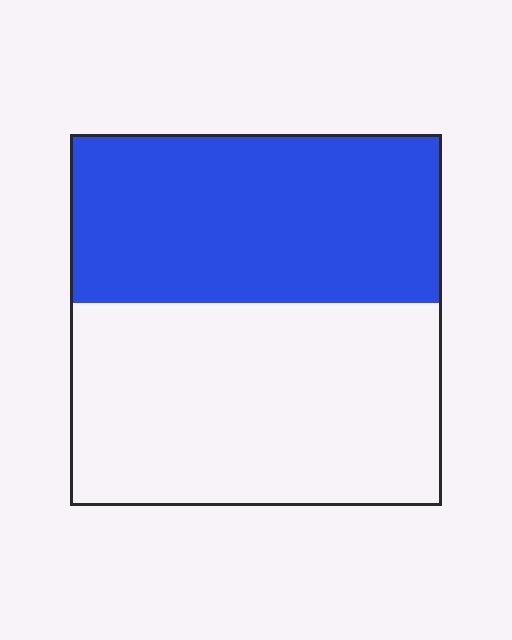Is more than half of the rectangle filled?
No.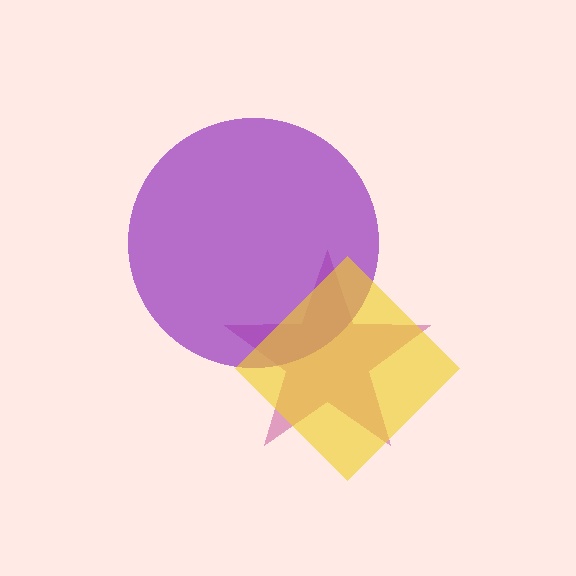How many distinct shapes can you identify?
There are 3 distinct shapes: a magenta star, a purple circle, a yellow diamond.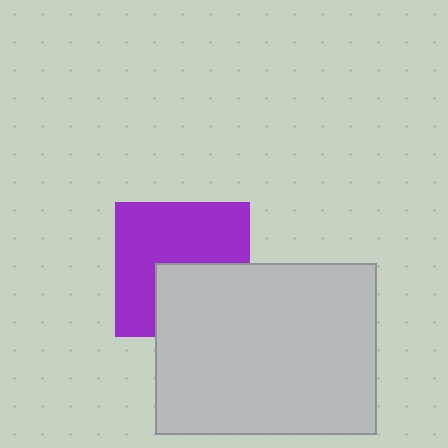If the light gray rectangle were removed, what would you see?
You would see the complete purple square.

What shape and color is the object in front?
The object in front is a light gray rectangle.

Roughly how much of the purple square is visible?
About half of it is visible (roughly 62%).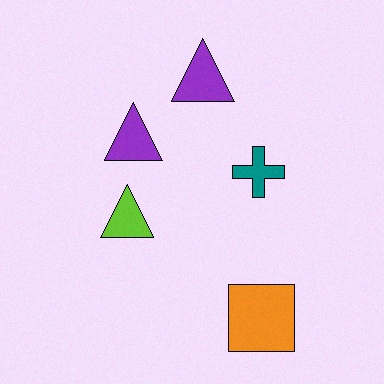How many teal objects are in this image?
There is 1 teal object.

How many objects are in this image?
There are 5 objects.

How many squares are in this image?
There is 1 square.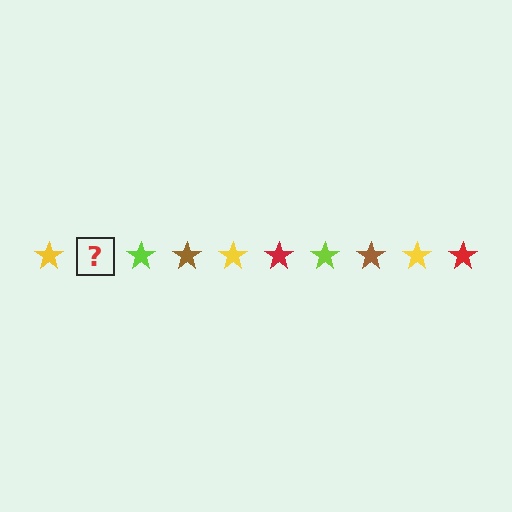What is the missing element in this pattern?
The missing element is a red star.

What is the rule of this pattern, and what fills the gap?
The rule is that the pattern cycles through yellow, red, lime, brown stars. The gap should be filled with a red star.